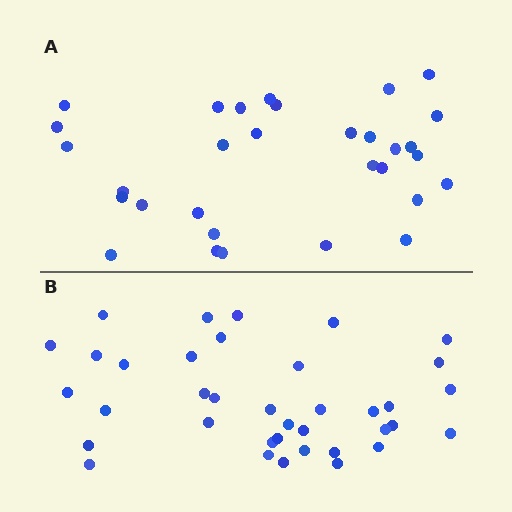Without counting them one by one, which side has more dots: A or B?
Region B (the bottom region) has more dots.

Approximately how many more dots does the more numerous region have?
Region B has about 6 more dots than region A.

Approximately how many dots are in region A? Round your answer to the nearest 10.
About 30 dots. (The exact count is 31, which rounds to 30.)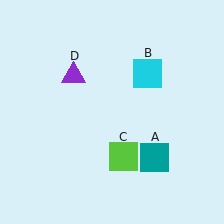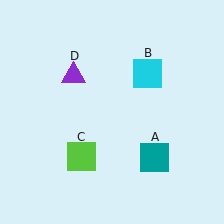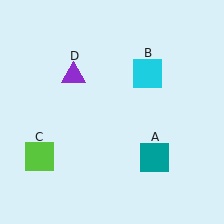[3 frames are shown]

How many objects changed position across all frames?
1 object changed position: lime square (object C).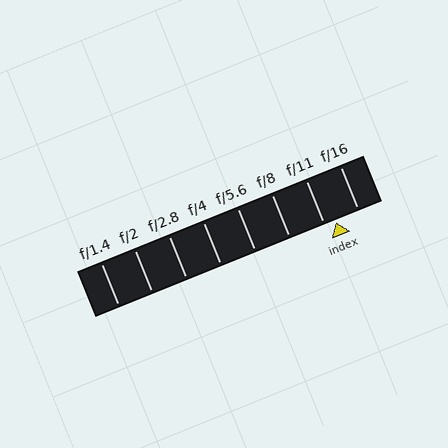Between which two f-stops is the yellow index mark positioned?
The index mark is between f/11 and f/16.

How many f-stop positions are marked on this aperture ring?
There are 8 f-stop positions marked.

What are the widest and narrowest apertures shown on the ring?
The widest aperture shown is f/1.4 and the narrowest is f/16.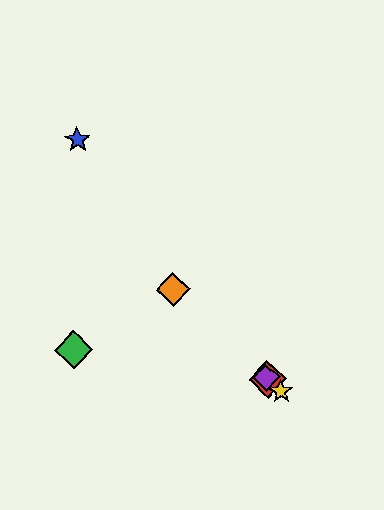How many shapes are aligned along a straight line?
4 shapes (the red diamond, the yellow star, the purple diamond, the orange diamond) are aligned along a straight line.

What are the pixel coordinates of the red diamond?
The red diamond is at (268, 379).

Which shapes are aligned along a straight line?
The red diamond, the yellow star, the purple diamond, the orange diamond are aligned along a straight line.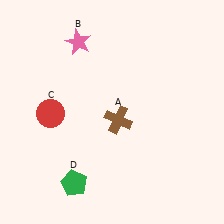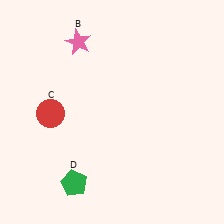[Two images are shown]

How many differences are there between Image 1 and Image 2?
There is 1 difference between the two images.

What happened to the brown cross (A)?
The brown cross (A) was removed in Image 2. It was in the bottom-right area of Image 1.